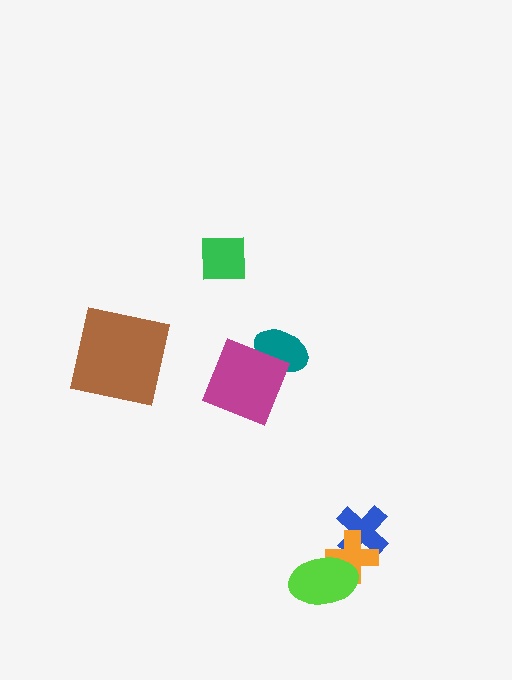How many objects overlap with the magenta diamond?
1 object overlaps with the magenta diamond.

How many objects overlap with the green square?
0 objects overlap with the green square.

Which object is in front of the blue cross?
The orange cross is in front of the blue cross.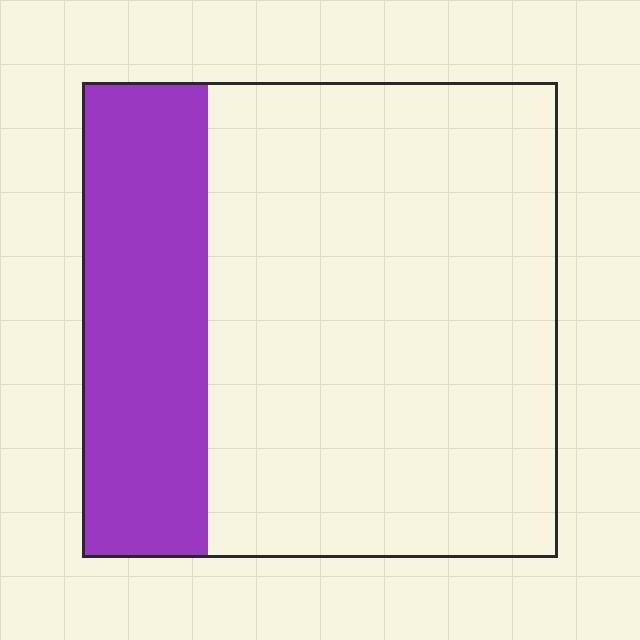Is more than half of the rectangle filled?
No.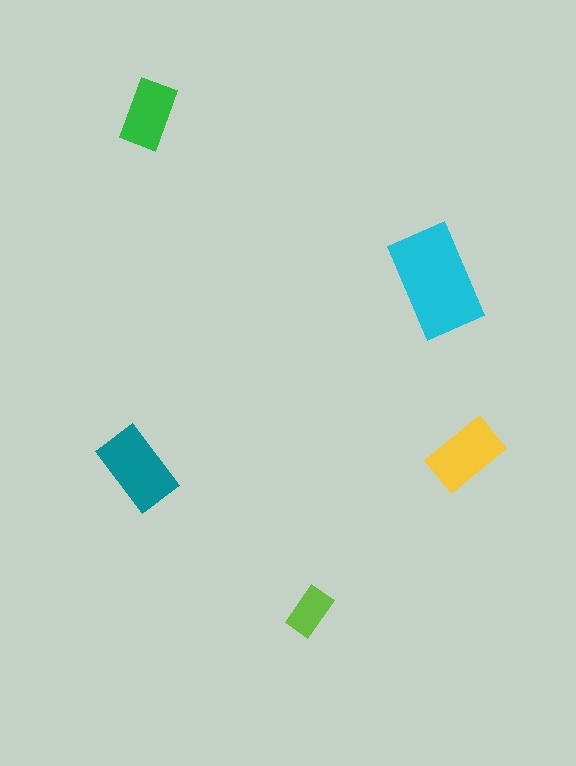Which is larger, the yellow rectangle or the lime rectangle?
The yellow one.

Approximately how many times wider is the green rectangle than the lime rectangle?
About 1.5 times wider.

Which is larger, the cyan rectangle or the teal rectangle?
The cyan one.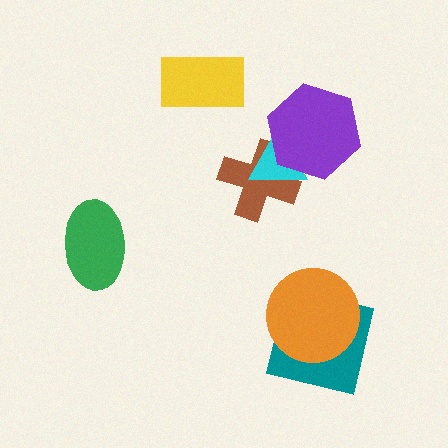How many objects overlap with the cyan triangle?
2 objects overlap with the cyan triangle.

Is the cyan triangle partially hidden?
Yes, it is partially covered by another shape.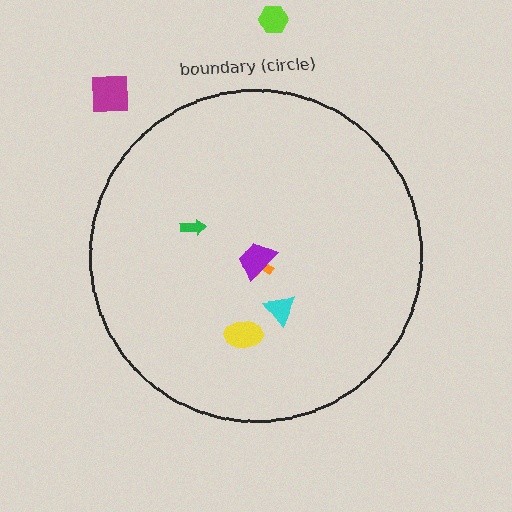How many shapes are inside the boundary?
5 inside, 2 outside.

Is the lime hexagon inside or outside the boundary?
Outside.